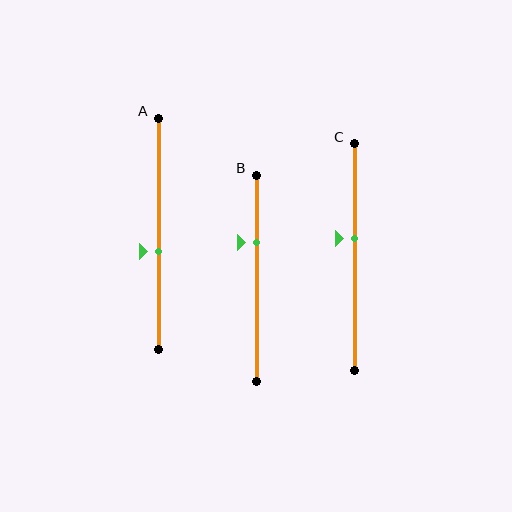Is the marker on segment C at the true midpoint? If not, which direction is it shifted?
No, the marker on segment C is shifted upward by about 8% of the segment length.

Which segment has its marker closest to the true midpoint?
Segment A has its marker closest to the true midpoint.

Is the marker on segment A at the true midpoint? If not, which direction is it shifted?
No, the marker on segment A is shifted downward by about 8% of the segment length.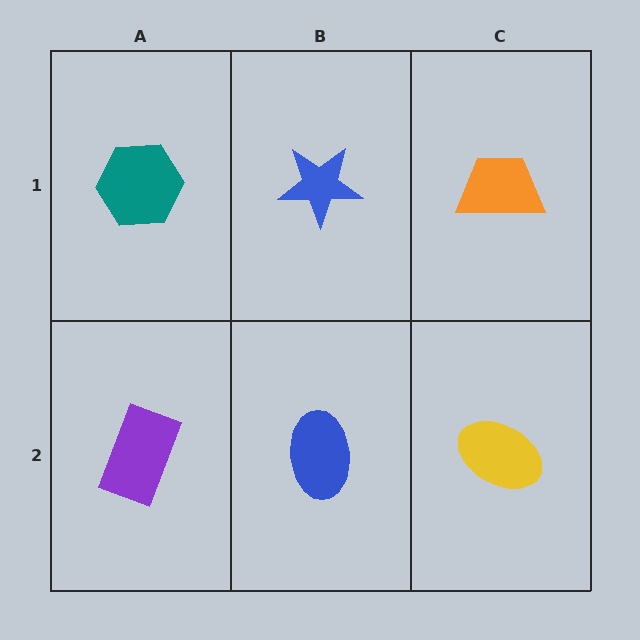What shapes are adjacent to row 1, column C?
A yellow ellipse (row 2, column C), a blue star (row 1, column B).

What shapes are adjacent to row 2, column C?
An orange trapezoid (row 1, column C), a blue ellipse (row 2, column B).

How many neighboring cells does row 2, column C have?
2.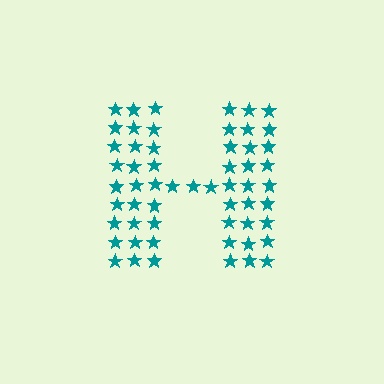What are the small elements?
The small elements are stars.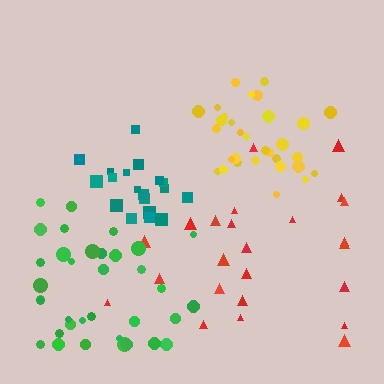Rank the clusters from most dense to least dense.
yellow, teal, green, red.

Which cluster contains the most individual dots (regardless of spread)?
Green (35).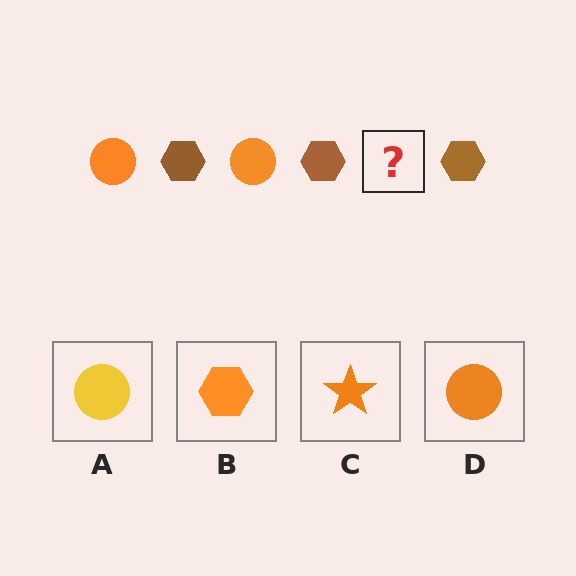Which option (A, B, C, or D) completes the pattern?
D.